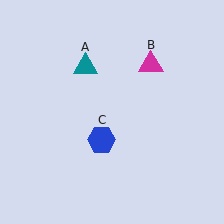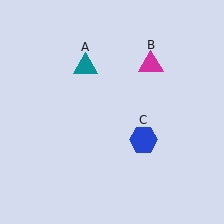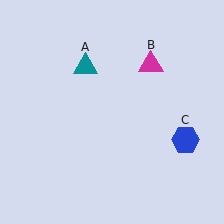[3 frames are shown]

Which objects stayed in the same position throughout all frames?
Teal triangle (object A) and magenta triangle (object B) remained stationary.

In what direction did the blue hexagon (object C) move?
The blue hexagon (object C) moved right.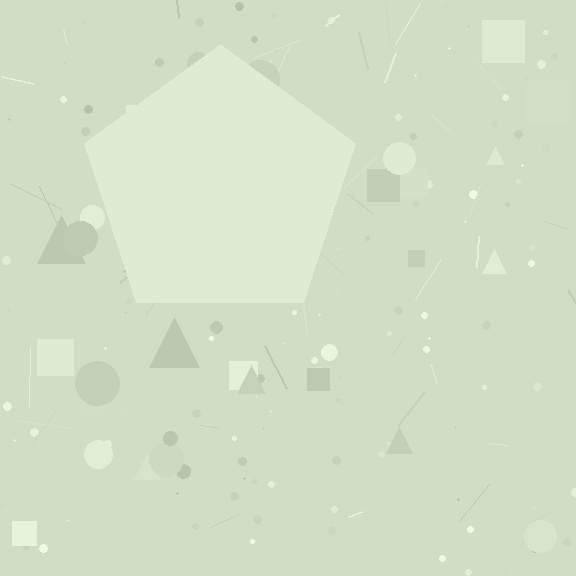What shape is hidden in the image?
A pentagon is hidden in the image.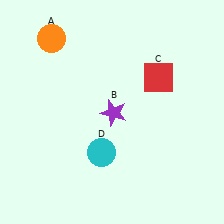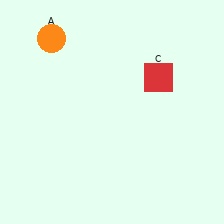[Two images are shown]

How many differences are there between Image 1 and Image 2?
There are 2 differences between the two images.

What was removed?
The purple star (B), the cyan circle (D) were removed in Image 2.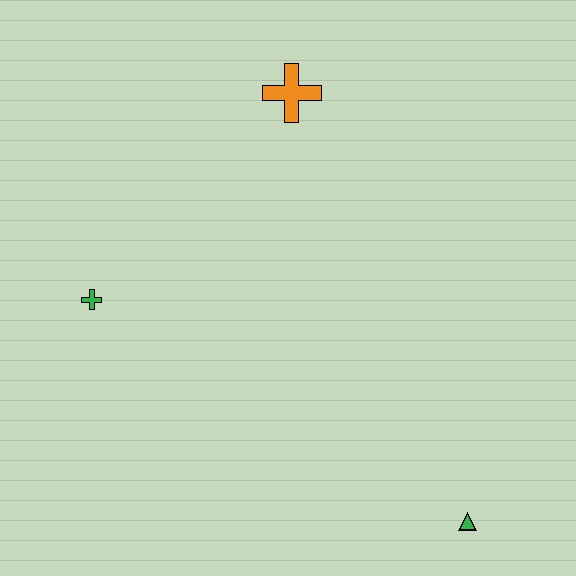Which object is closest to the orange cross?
The green cross is closest to the orange cross.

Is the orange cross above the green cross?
Yes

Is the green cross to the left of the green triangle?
Yes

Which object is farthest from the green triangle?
The orange cross is farthest from the green triangle.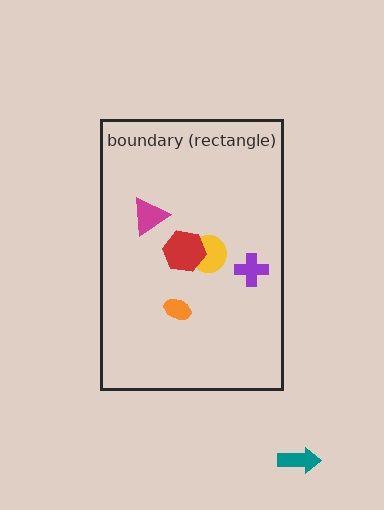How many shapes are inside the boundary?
5 inside, 1 outside.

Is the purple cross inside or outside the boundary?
Inside.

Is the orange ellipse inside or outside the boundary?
Inside.